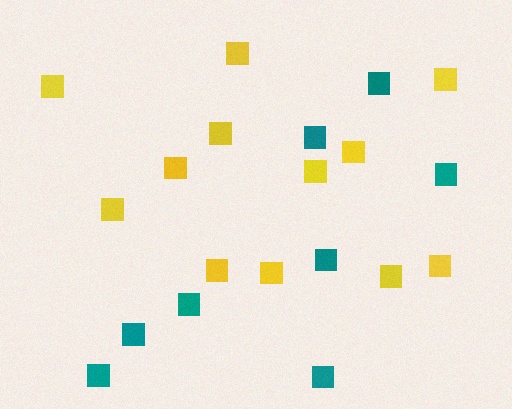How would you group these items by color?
There are 2 groups: one group of teal squares (8) and one group of yellow squares (12).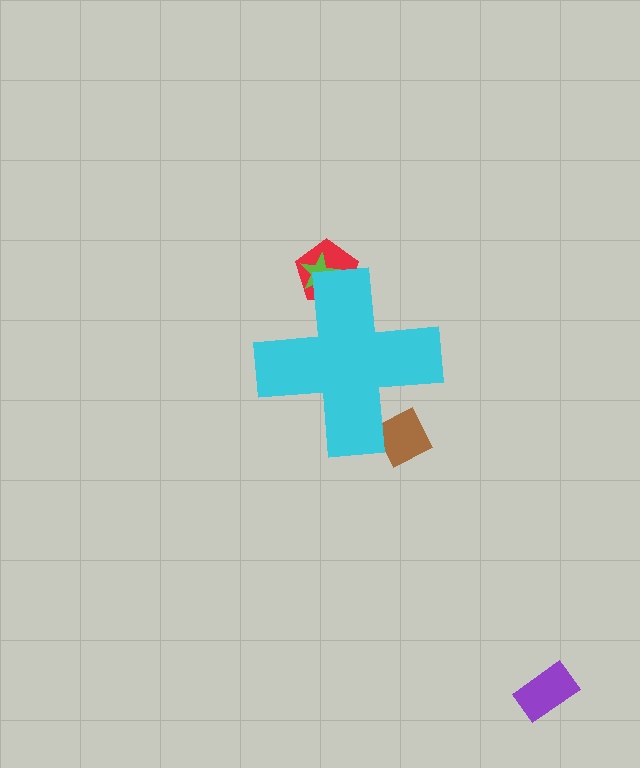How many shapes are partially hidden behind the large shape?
3 shapes are partially hidden.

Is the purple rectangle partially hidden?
No, the purple rectangle is fully visible.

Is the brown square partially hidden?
Yes, the brown square is partially hidden behind the cyan cross.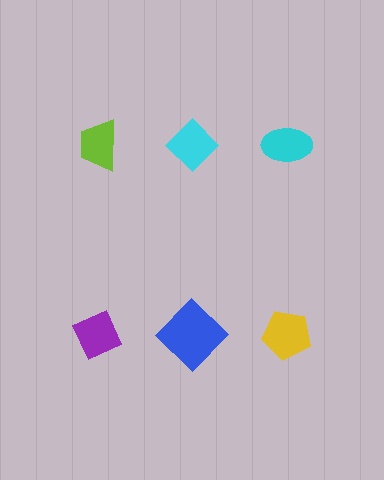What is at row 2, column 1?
A purple diamond.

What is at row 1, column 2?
A cyan diamond.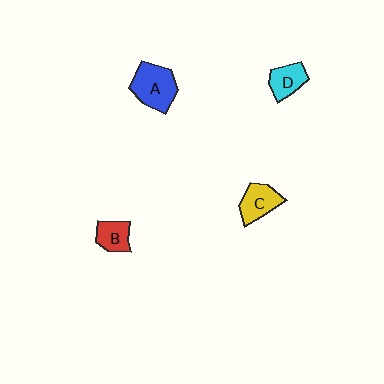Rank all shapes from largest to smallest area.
From largest to smallest: A (blue), C (yellow), D (cyan), B (red).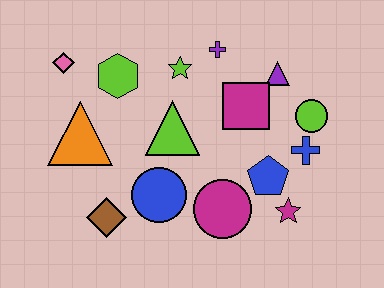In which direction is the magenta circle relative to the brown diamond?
The magenta circle is to the right of the brown diamond.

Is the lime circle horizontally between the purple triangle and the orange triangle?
No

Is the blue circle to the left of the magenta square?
Yes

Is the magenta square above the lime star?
No